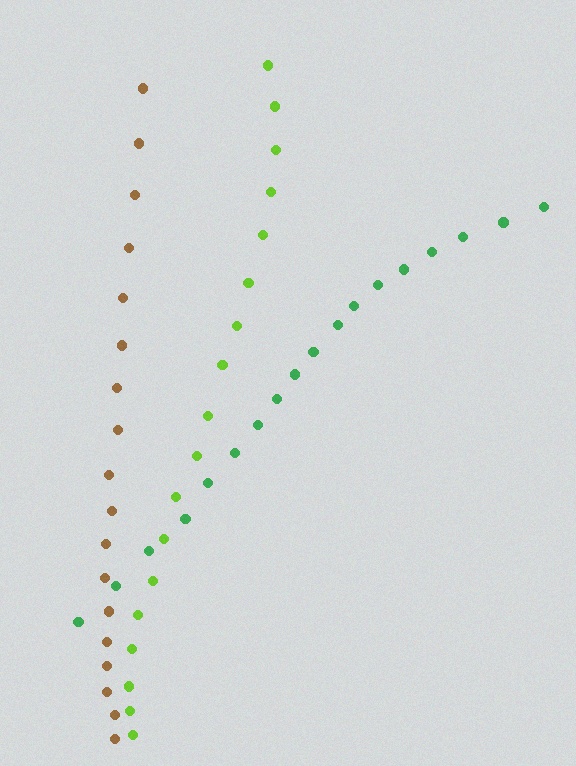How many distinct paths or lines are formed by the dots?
There are 3 distinct paths.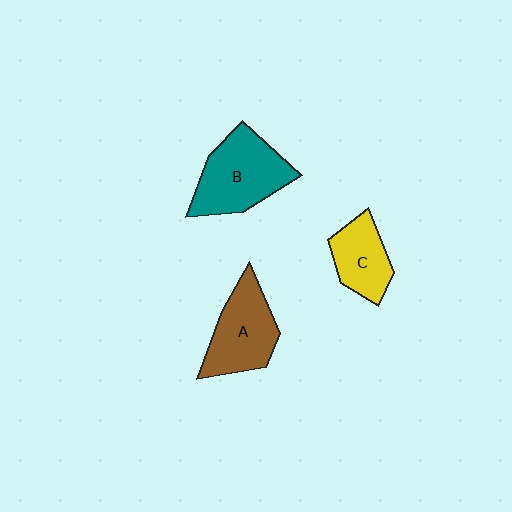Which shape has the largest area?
Shape B (teal).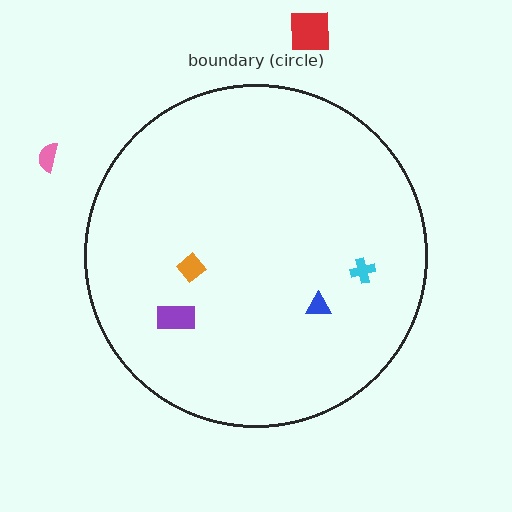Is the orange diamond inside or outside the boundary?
Inside.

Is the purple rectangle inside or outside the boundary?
Inside.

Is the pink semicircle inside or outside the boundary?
Outside.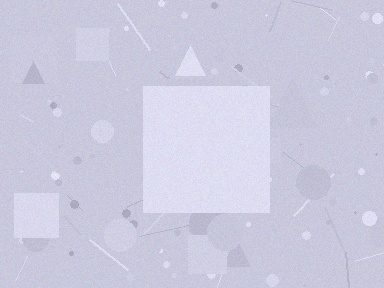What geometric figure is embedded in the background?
A square is embedded in the background.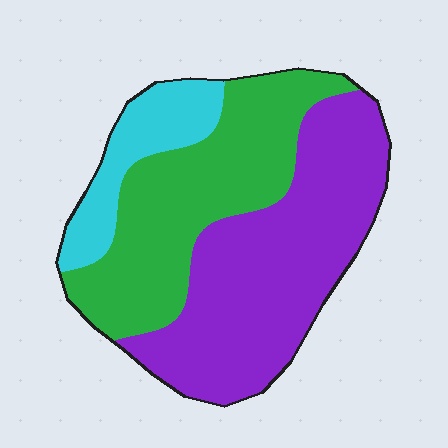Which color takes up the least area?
Cyan, at roughly 15%.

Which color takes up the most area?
Purple, at roughly 50%.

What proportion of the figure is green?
Green covers 38% of the figure.